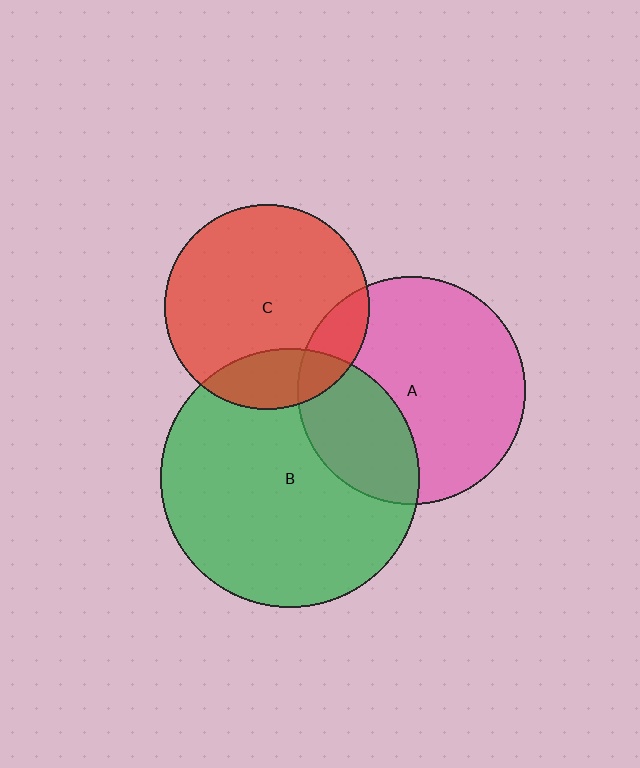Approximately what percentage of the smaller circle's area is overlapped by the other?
Approximately 15%.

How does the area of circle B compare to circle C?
Approximately 1.6 times.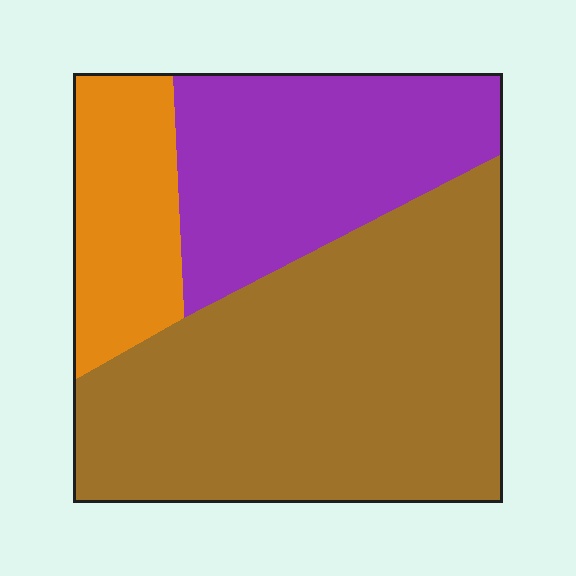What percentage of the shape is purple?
Purple takes up about one quarter (1/4) of the shape.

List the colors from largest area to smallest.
From largest to smallest: brown, purple, orange.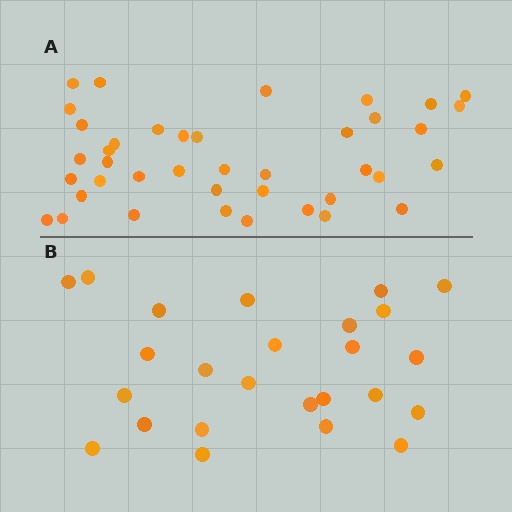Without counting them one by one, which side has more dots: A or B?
Region A (the top region) has more dots.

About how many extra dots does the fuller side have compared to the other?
Region A has approximately 15 more dots than region B.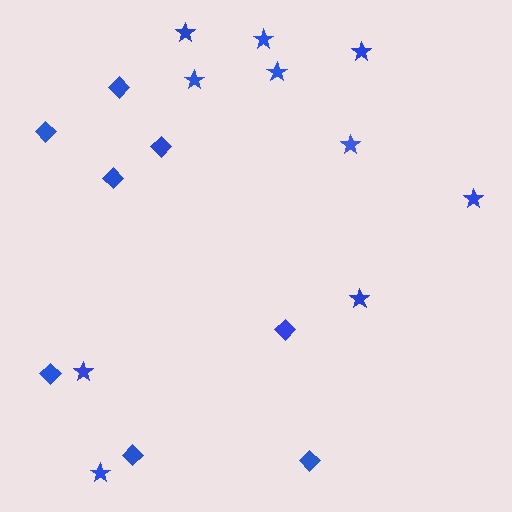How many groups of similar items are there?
There are 2 groups: one group of stars (10) and one group of diamonds (8).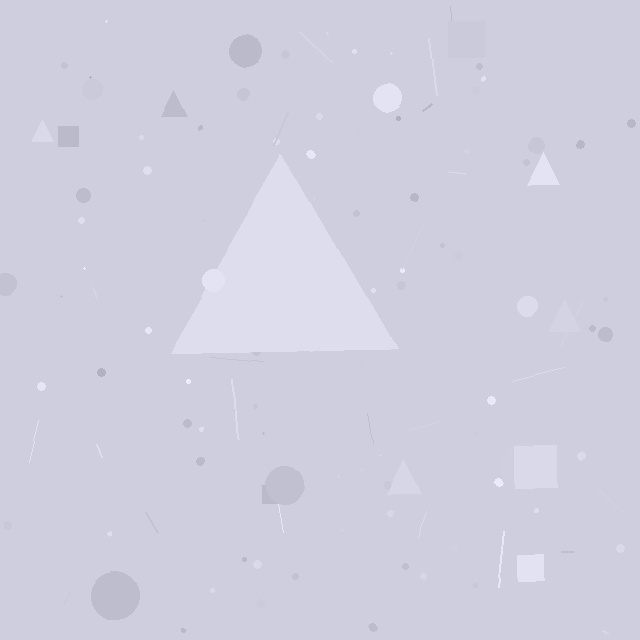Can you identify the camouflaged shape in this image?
The camouflaged shape is a triangle.